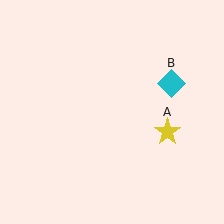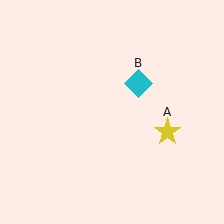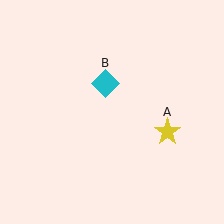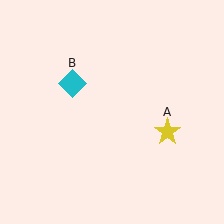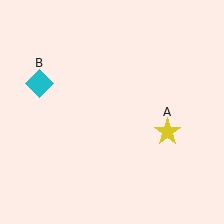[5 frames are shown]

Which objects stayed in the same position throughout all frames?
Yellow star (object A) remained stationary.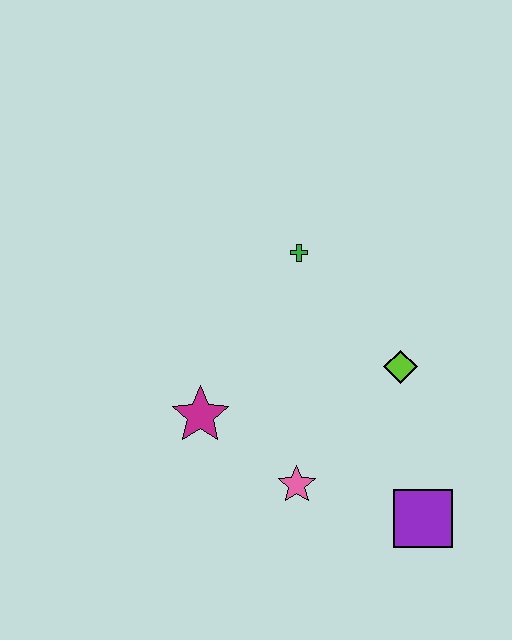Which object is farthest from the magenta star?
The purple square is farthest from the magenta star.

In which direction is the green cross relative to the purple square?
The green cross is above the purple square.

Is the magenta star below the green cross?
Yes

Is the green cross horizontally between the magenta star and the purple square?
Yes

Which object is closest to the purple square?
The pink star is closest to the purple square.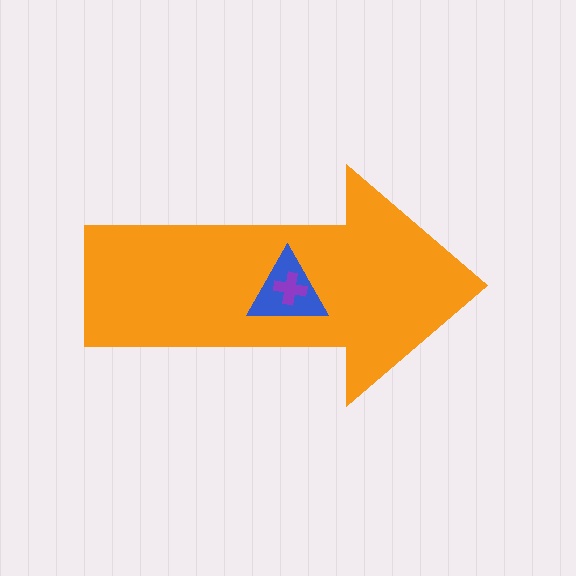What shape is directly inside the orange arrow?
The blue triangle.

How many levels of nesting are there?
3.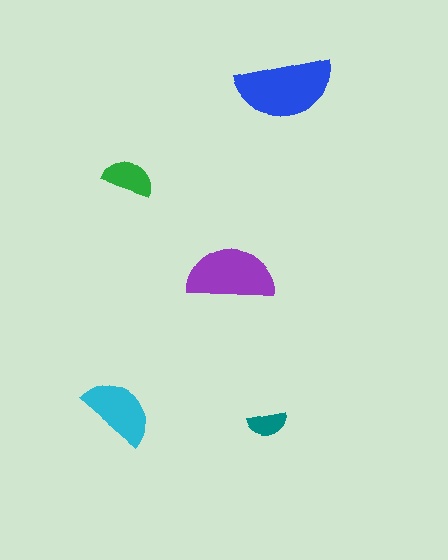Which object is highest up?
The blue semicircle is topmost.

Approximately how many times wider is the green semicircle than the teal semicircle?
About 1.5 times wider.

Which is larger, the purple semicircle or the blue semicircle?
The blue one.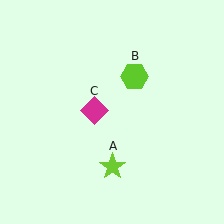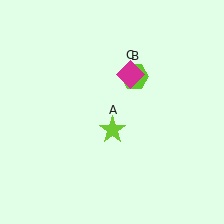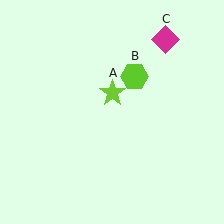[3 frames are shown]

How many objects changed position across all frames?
2 objects changed position: lime star (object A), magenta diamond (object C).